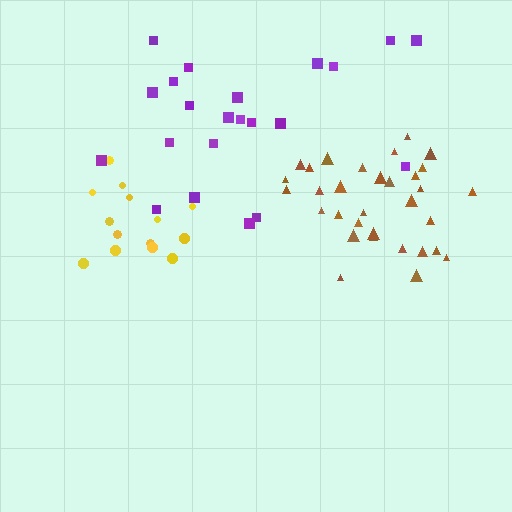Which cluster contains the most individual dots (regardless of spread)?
Brown (32).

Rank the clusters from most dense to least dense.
brown, yellow, purple.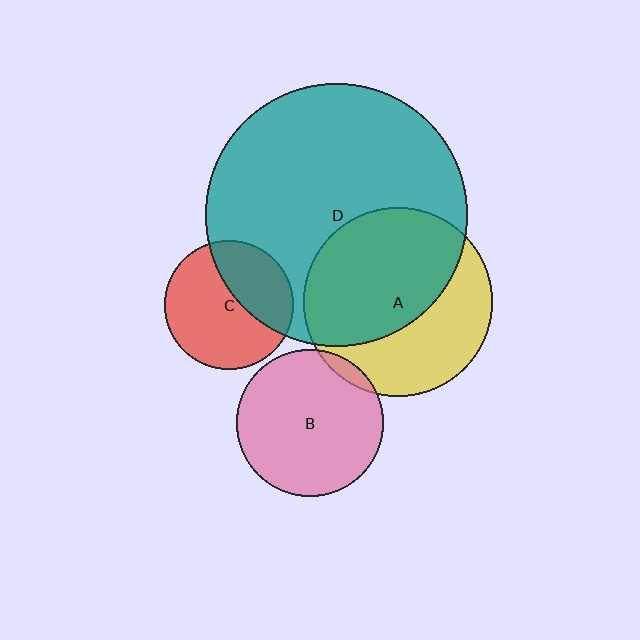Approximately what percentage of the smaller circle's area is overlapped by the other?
Approximately 5%.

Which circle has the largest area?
Circle D (teal).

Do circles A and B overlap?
Yes.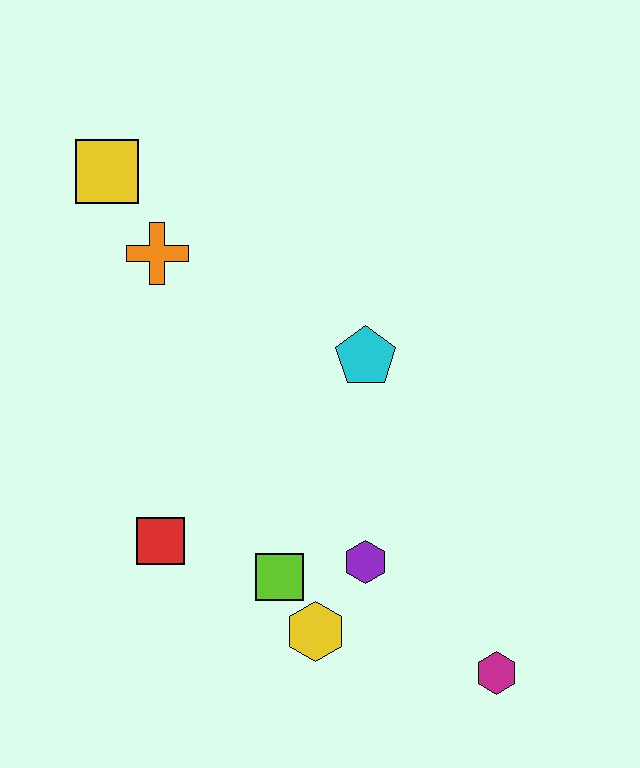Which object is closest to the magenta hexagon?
The purple hexagon is closest to the magenta hexagon.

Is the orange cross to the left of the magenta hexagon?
Yes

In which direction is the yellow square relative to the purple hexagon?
The yellow square is above the purple hexagon.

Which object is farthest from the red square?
The yellow square is farthest from the red square.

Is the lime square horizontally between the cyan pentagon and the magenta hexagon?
No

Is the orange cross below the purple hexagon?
No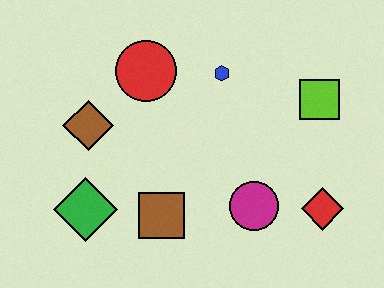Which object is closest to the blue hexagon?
The red circle is closest to the blue hexagon.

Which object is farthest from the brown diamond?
The red diamond is farthest from the brown diamond.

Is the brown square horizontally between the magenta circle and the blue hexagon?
No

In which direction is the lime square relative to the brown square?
The lime square is to the right of the brown square.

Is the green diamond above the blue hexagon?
No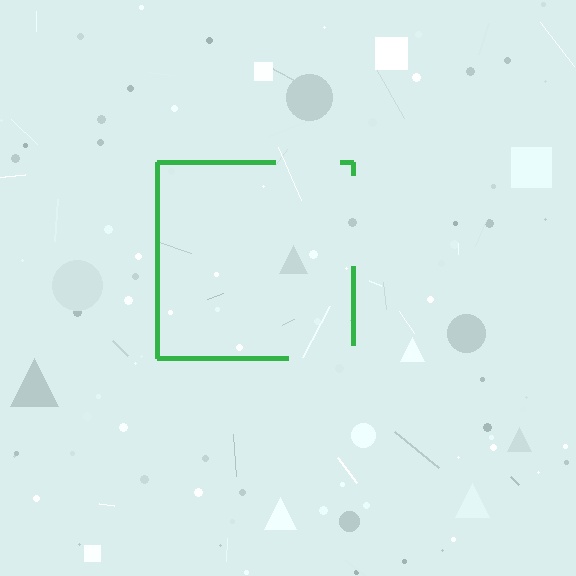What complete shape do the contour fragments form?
The contour fragments form a square.